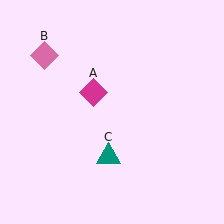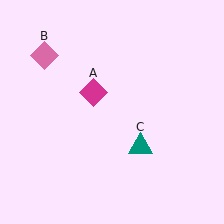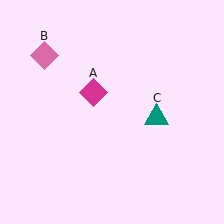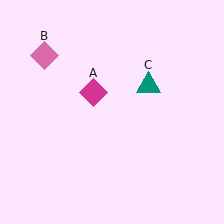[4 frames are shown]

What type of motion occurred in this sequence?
The teal triangle (object C) rotated counterclockwise around the center of the scene.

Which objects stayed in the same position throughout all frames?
Magenta diamond (object A) and pink diamond (object B) remained stationary.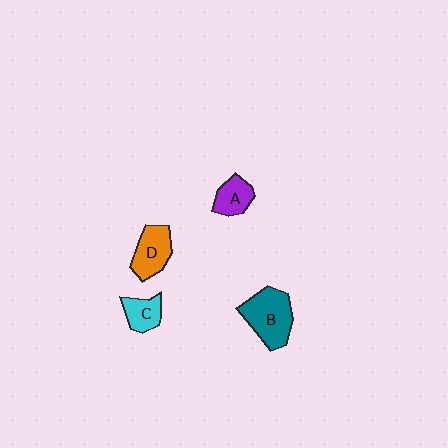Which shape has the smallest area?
Shape C (cyan).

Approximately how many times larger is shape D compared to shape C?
Approximately 1.4 times.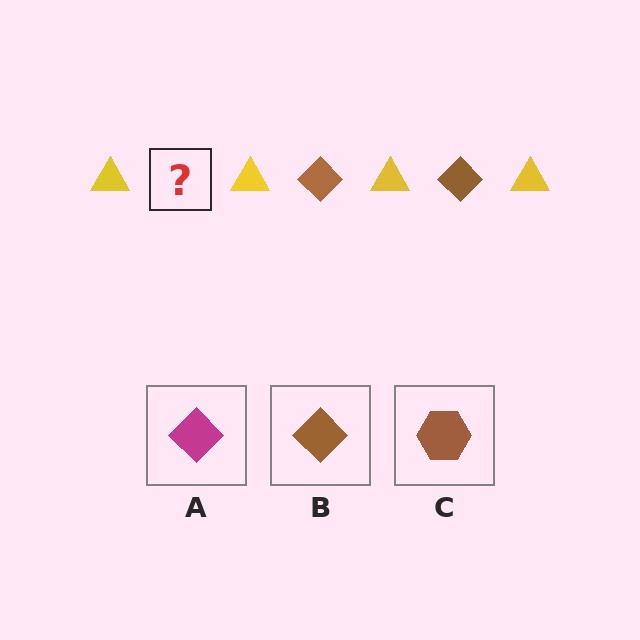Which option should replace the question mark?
Option B.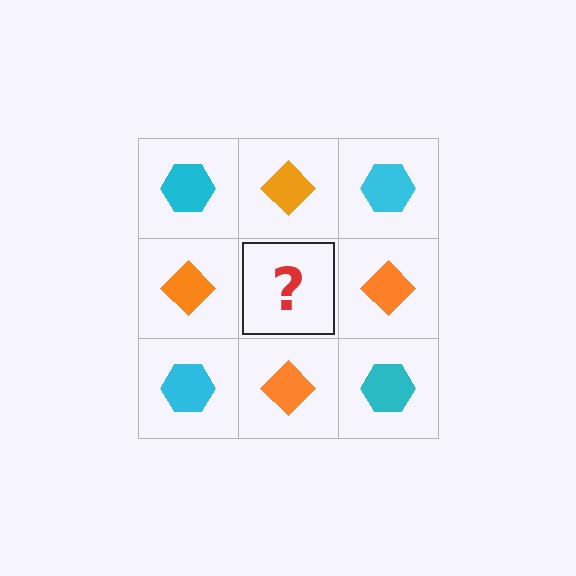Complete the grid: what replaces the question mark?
The question mark should be replaced with a cyan hexagon.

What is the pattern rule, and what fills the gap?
The rule is that it alternates cyan hexagon and orange diamond in a checkerboard pattern. The gap should be filled with a cyan hexagon.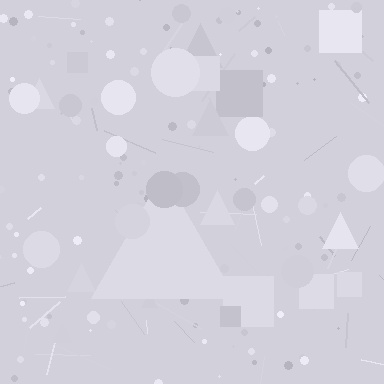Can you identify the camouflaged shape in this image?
The camouflaged shape is a triangle.